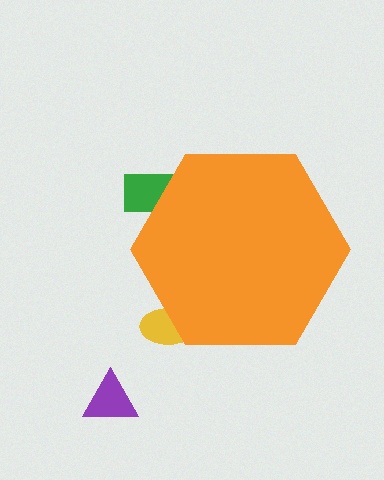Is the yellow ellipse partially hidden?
Yes, the yellow ellipse is partially hidden behind the orange hexagon.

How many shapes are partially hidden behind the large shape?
2 shapes are partially hidden.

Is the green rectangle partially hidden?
Yes, the green rectangle is partially hidden behind the orange hexagon.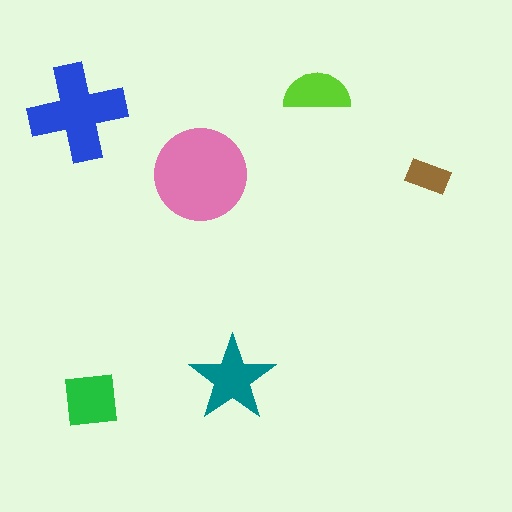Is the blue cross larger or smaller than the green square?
Larger.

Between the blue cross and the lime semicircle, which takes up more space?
The blue cross.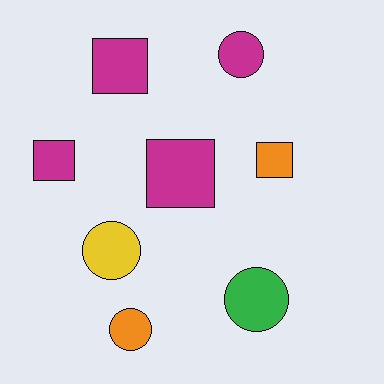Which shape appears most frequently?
Circle, with 4 objects.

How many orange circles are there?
There is 1 orange circle.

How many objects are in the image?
There are 8 objects.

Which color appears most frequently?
Magenta, with 4 objects.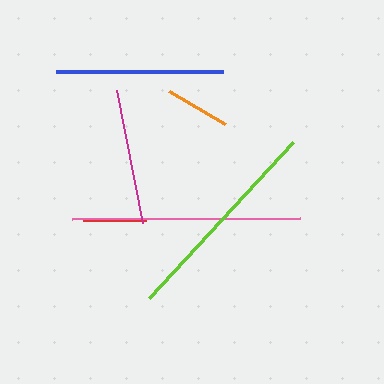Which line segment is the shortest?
The red line is the shortest at approximately 63 pixels.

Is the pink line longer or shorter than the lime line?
The pink line is longer than the lime line.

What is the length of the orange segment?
The orange segment is approximately 65 pixels long.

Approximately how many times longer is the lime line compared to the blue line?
The lime line is approximately 1.3 times the length of the blue line.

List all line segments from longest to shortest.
From longest to shortest: pink, lime, blue, magenta, orange, red.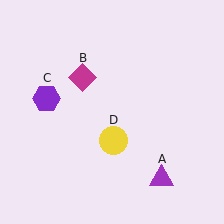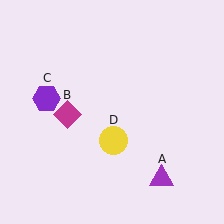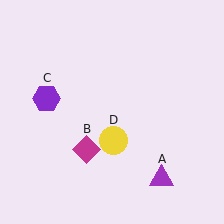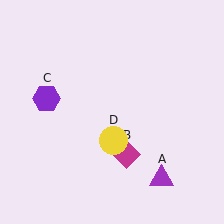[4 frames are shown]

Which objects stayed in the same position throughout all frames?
Purple triangle (object A) and purple hexagon (object C) and yellow circle (object D) remained stationary.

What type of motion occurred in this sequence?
The magenta diamond (object B) rotated counterclockwise around the center of the scene.